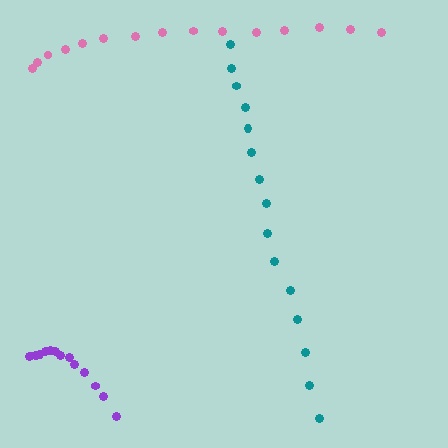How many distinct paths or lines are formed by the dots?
There are 3 distinct paths.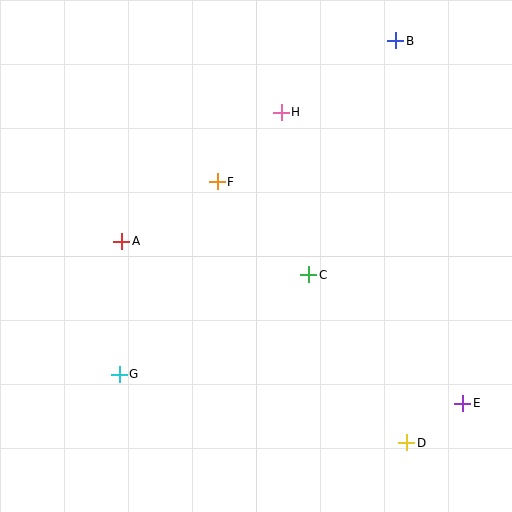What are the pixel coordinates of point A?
Point A is at (122, 241).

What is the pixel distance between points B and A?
The distance between B and A is 340 pixels.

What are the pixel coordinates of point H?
Point H is at (281, 112).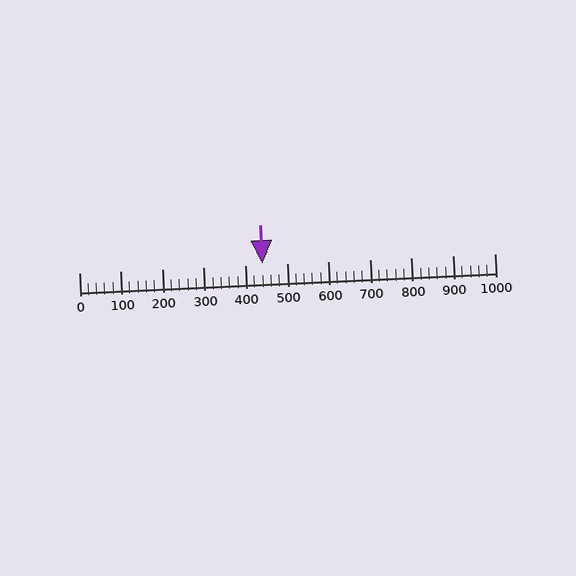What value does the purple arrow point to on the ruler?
The purple arrow points to approximately 440.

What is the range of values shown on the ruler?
The ruler shows values from 0 to 1000.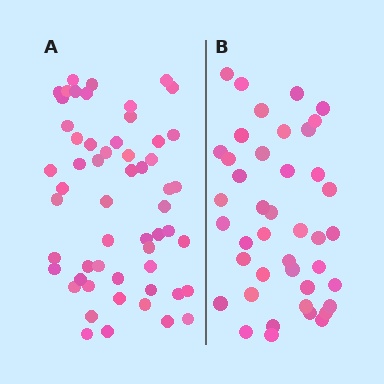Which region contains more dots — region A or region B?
Region A (the left region) has more dots.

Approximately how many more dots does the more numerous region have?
Region A has approximately 15 more dots than region B.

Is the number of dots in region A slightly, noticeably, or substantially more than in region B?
Region A has noticeably more, but not dramatically so. The ratio is roughly 1.3 to 1.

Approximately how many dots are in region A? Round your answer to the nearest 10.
About 60 dots. (The exact count is 56, which rounds to 60.)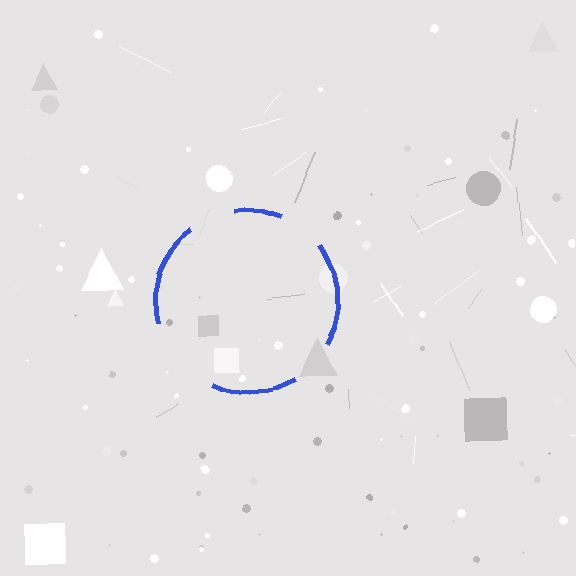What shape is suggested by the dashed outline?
The dashed outline suggests a circle.